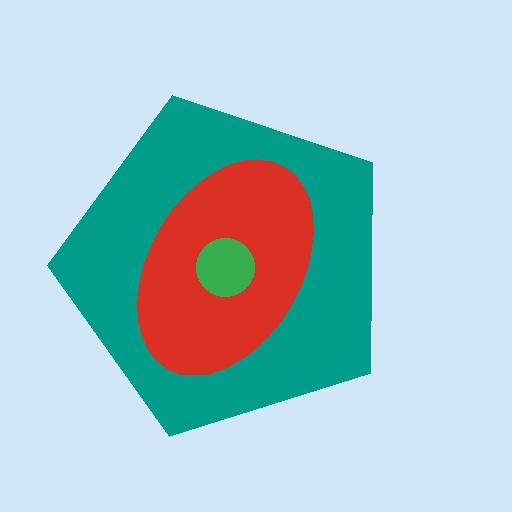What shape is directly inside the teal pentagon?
The red ellipse.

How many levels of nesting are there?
3.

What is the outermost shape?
The teal pentagon.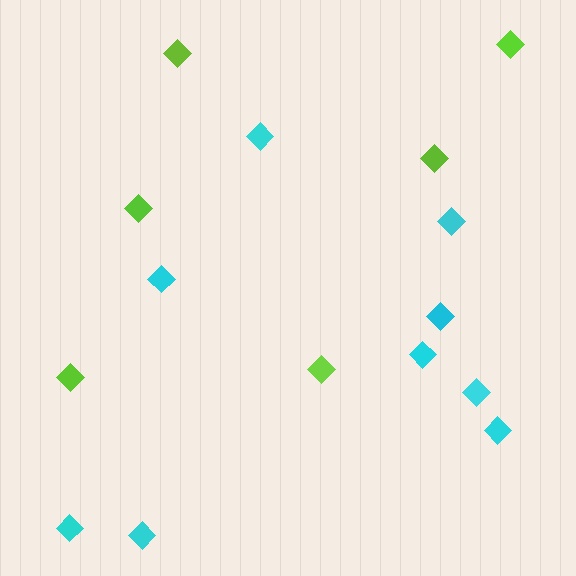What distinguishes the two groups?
There are 2 groups: one group of cyan diamonds (9) and one group of lime diamonds (6).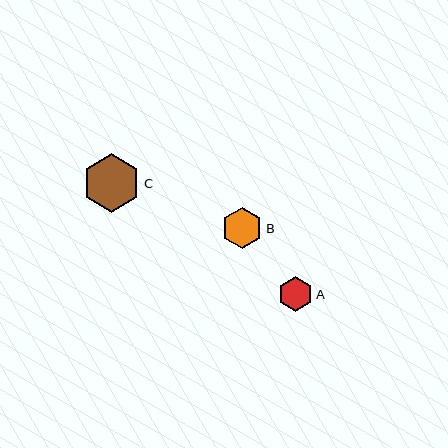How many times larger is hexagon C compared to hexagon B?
Hexagon C is approximately 1.4 times the size of hexagon B.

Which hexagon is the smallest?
Hexagon A is the smallest with a size of approximately 35 pixels.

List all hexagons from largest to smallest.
From largest to smallest: C, B, A.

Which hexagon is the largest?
Hexagon C is the largest with a size of approximately 59 pixels.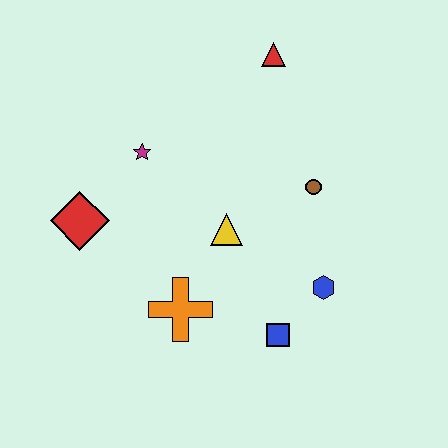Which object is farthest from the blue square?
The red triangle is farthest from the blue square.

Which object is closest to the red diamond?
The magenta star is closest to the red diamond.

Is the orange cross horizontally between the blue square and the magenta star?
Yes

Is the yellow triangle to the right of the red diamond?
Yes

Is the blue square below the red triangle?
Yes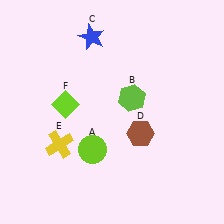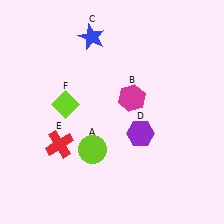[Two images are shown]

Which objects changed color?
B changed from lime to magenta. D changed from brown to purple. E changed from yellow to red.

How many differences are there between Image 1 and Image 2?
There are 3 differences between the two images.